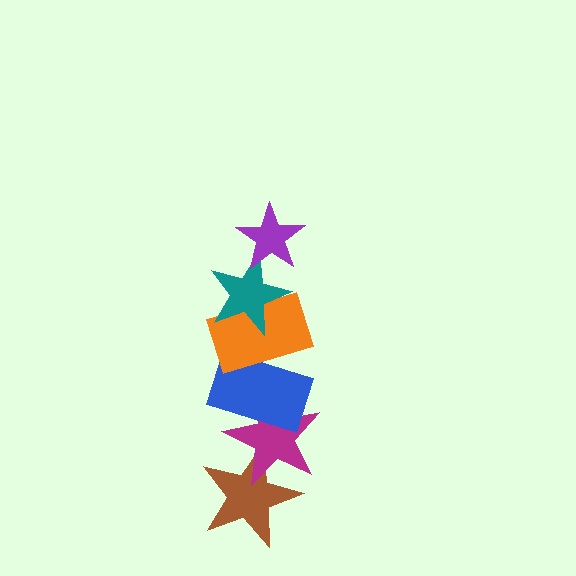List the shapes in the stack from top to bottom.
From top to bottom: the purple star, the teal star, the orange rectangle, the blue rectangle, the magenta star, the brown star.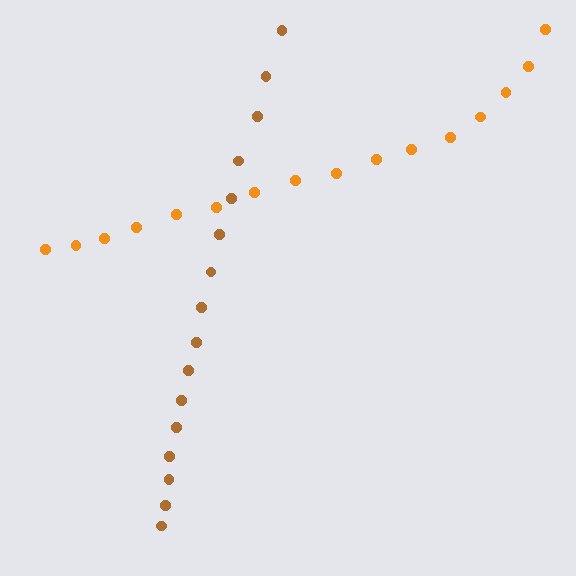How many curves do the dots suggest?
There are 2 distinct paths.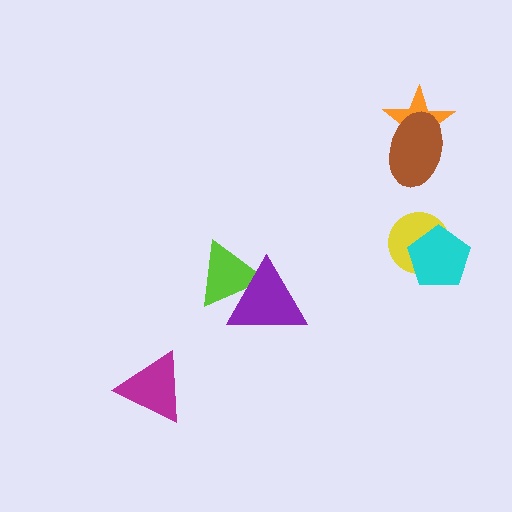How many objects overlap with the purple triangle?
1 object overlaps with the purple triangle.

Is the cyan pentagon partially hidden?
No, no other shape covers it.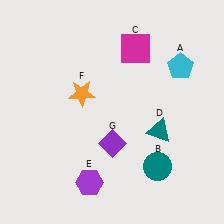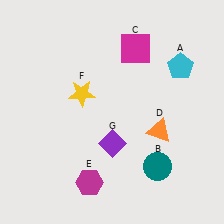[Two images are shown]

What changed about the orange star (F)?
In Image 1, F is orange. In Image 2, it changed to yellow.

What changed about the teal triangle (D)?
In Image 1, D is teal. In Image 2, it changed to orange.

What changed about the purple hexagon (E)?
In Image 1, E is purple. In Image 2, it changed to magenta.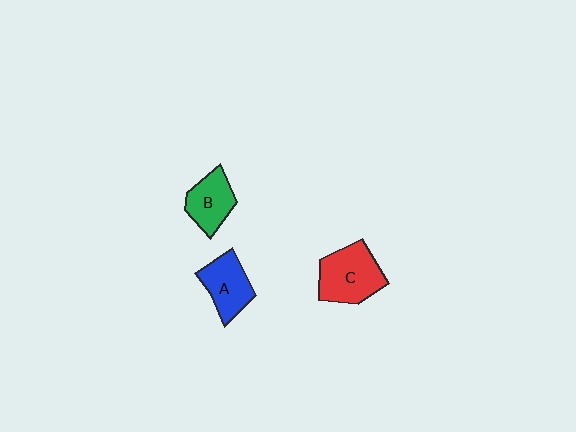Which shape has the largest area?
Shape C (red).